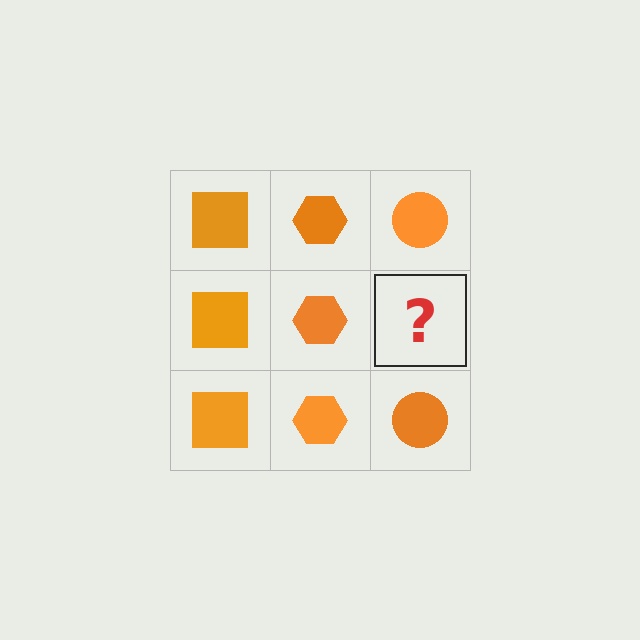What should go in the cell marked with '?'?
The missing cell should contain an orange circle.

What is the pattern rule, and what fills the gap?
The rule is that each column has a consistent shape. The gap should be filled with an orange circle.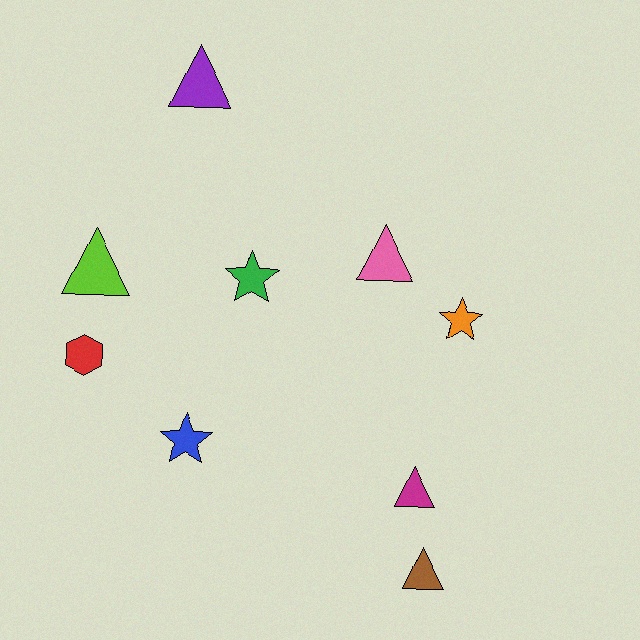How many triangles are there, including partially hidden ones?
There are 5 triangles.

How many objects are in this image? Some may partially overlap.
There are 9 objects.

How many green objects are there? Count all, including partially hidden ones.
There is 1 green object.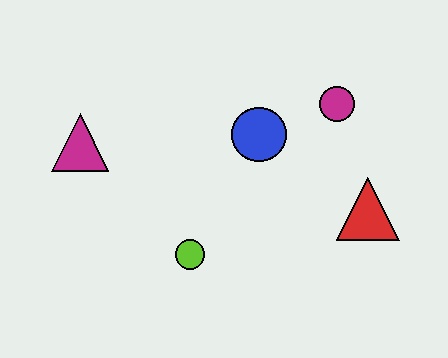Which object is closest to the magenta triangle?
The lime circle is closest to the magenta triangle.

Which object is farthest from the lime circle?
The magenta circle is farthest from the lime circle.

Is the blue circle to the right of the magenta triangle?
Yes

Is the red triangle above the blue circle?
No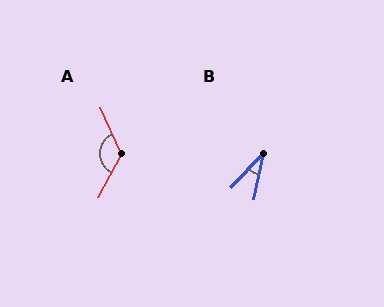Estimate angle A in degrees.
Approximately 128 degrees.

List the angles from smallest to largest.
B (32°), A (128°).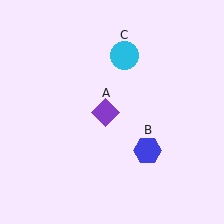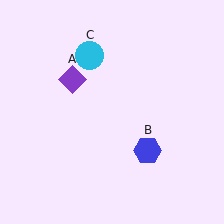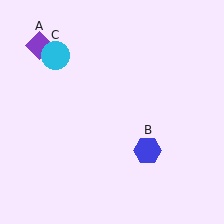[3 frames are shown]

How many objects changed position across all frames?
2 objects changed position: purple diamond (object A), cyan circle (object C).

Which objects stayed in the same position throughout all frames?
Blue hexagon (object B) remained stationary.